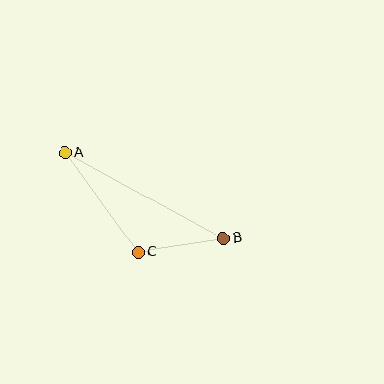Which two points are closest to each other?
Points B and C are closest to each other.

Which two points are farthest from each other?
Points A and B are farthest from each other.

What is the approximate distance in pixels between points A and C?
The distance between A and C is approximately 123 pixels.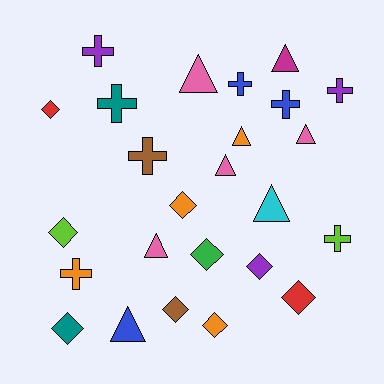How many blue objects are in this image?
There are 3 blue objects.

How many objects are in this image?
There are 25 objects.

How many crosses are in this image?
There are 8 crosses.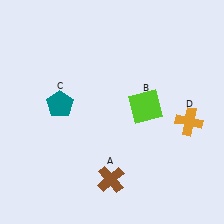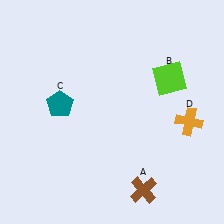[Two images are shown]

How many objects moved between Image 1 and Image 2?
2 objects moved between the two images.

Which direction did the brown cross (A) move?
The brown cross (A) moved right.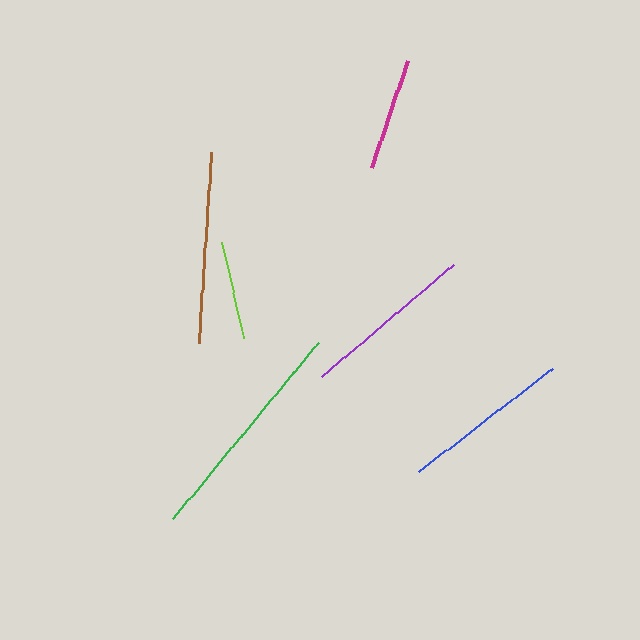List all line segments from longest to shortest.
From longest to shortest: green, brown, purple, blue, magenta, lime.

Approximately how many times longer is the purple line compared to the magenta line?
The purple line is approximately 1.5 times the length of the magenta line.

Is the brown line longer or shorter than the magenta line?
The brown line is longer than the magenta line.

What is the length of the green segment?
The green segment is approximately 229 pixels long.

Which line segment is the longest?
The green line is the longest at approximately 229 pixels.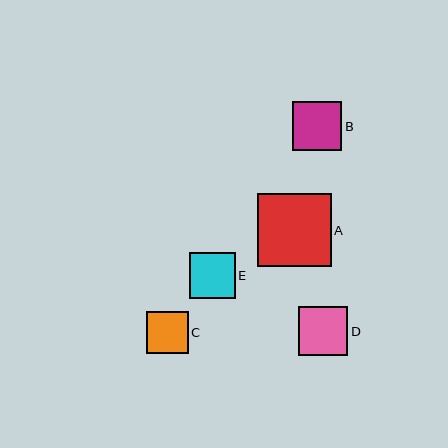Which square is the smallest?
Square C is the smallest with a size of approximately 42 pixels.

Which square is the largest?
Square A is the largest with a size of approximately 73 pixels.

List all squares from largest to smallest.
From largest to smallest: A, D, B, E, C.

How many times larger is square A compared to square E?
Square A is approximately 1.6 times the size of square E.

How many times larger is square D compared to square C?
Square D is approximately 1.2 times the size of square C.